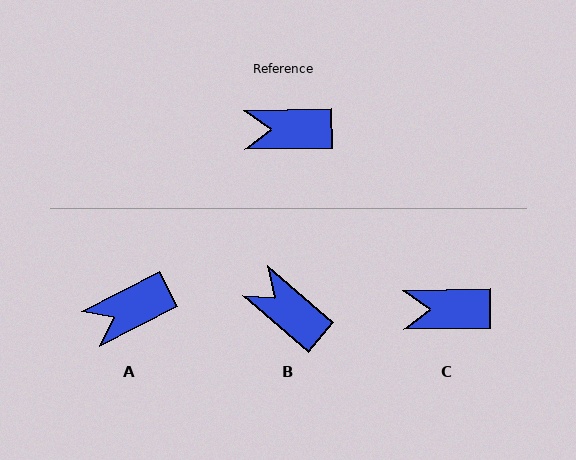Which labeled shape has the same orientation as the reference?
C.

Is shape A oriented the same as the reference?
No, it is off by about 27 degrees.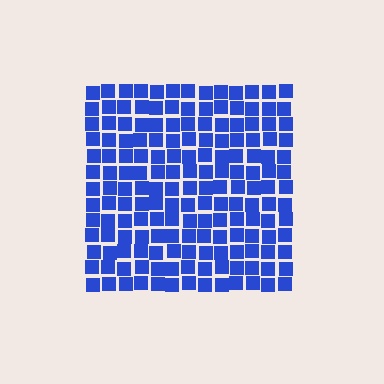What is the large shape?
The large shape is a square.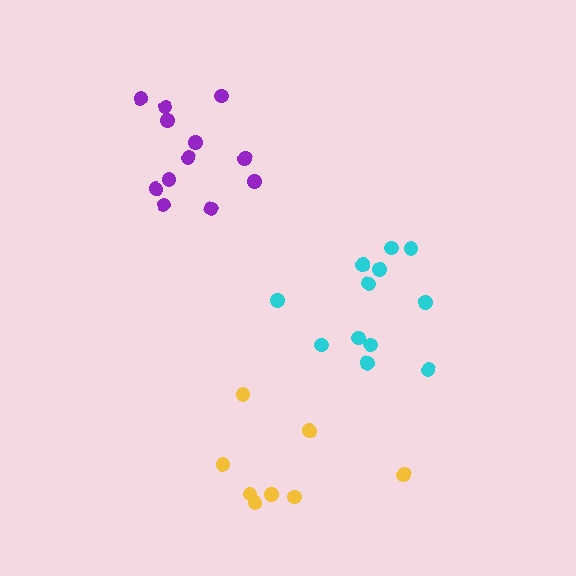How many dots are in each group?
Group 1: 12 dots, Group 2: 12 dots, Group 3: 8 dots (32 total).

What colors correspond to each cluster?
The clusters are colored: purple, cyan, yellow.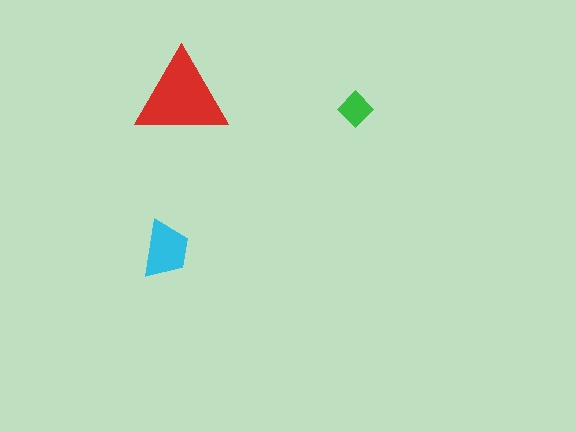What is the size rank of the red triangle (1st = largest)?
1st.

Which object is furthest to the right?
The green diamond is rightmost.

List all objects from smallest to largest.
The green diamond, the cyan trapezoid, the red triangle.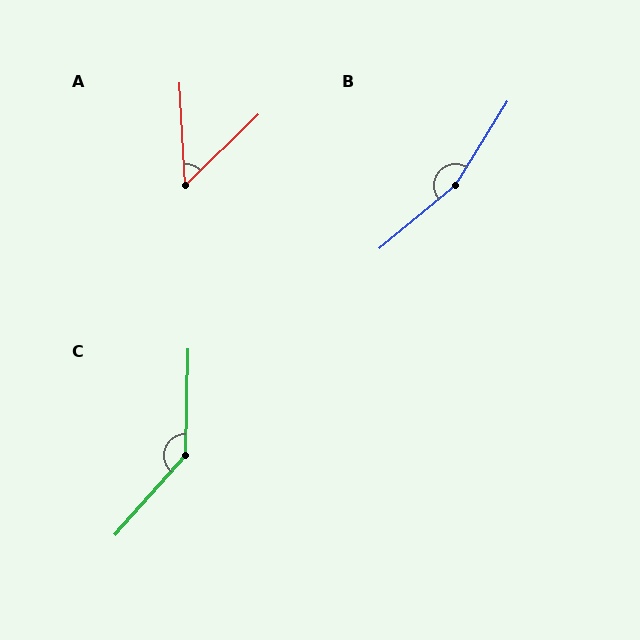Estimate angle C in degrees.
Approximately 140 degrees.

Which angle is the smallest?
A, at approximately 49 degrees.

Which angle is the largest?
B, at approximately 162 degrees.